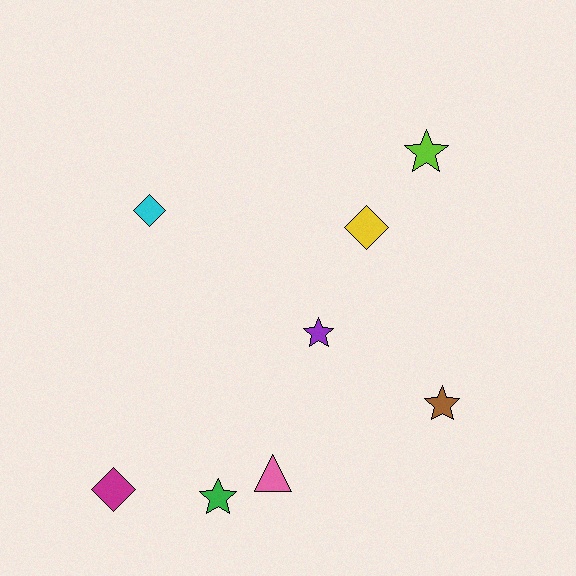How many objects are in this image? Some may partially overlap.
There are 8 objects.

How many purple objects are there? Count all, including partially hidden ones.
There is 1 purple object.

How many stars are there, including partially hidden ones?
There are 4 stars.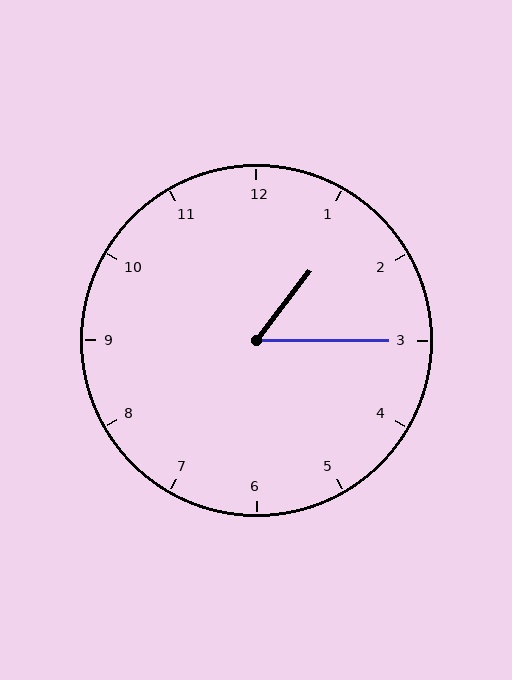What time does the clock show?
1:15.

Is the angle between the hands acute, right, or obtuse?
It is acute.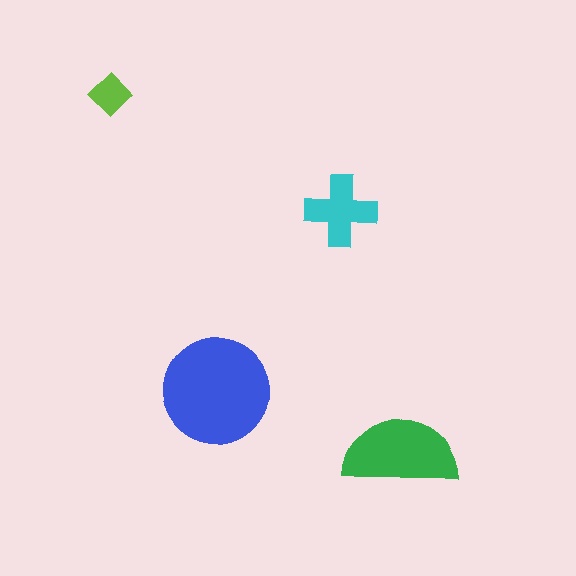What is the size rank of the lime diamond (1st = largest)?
4th.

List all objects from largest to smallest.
The blue circle, the green semicircle, the cyan cross, the lime diamond.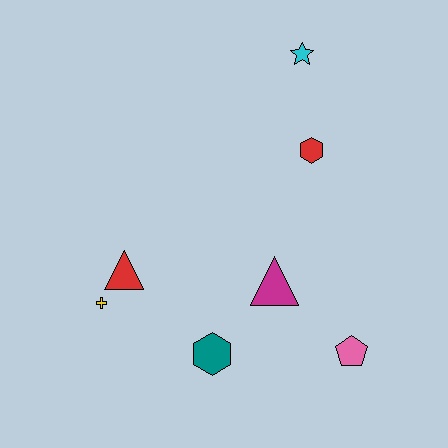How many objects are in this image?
There are 7 objects.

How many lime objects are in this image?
There are no lime objects.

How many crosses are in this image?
There is 1 cross.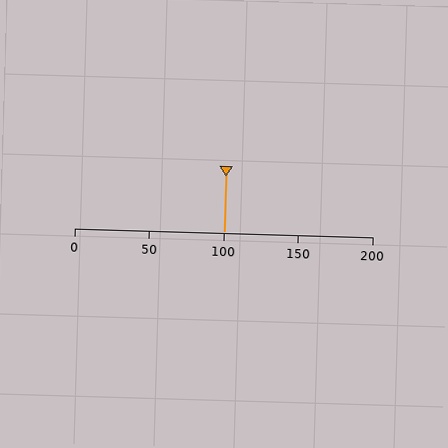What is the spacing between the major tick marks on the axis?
The major ticks are spaced 50 apart.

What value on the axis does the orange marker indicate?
The marker indicates approximately 100.